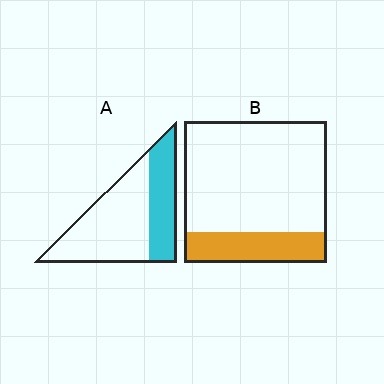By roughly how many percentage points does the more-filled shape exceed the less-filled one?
By roughly 15 percentage points (A over B).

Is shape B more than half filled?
No.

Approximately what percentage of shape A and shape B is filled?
A is approximately 35% and B is approximately 20%.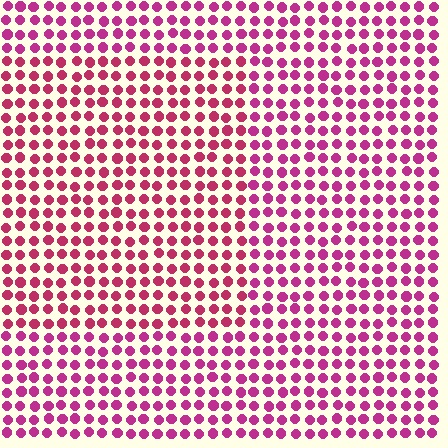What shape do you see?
I see a rectangle.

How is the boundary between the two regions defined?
The boundary is defined purely by a slight shift in hue (about 19 degrees). Spacing, size, and orientation are identical on both sides.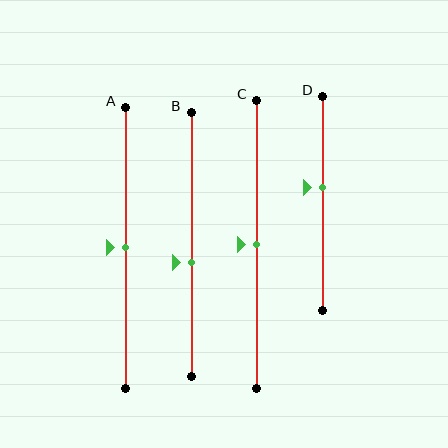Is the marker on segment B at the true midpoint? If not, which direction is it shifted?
No, the marker on segment B is shifted downward by about 7% of the segment length.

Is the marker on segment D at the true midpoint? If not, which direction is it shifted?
No, the marker on segment D is shifted upward by about 7% of the segment length.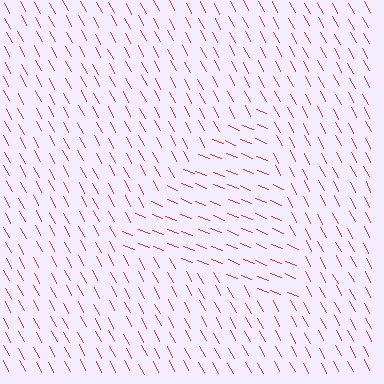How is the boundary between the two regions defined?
The boundary is defined purely by a change in line orientation (approximately 40 degrees difference). All lines are the same color and thickness.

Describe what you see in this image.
The image is filled with small red line segments. A triangle region in the image has lines oriented differently from the surrounding lines, creating a visible texture boundary.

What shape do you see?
I see a triangle.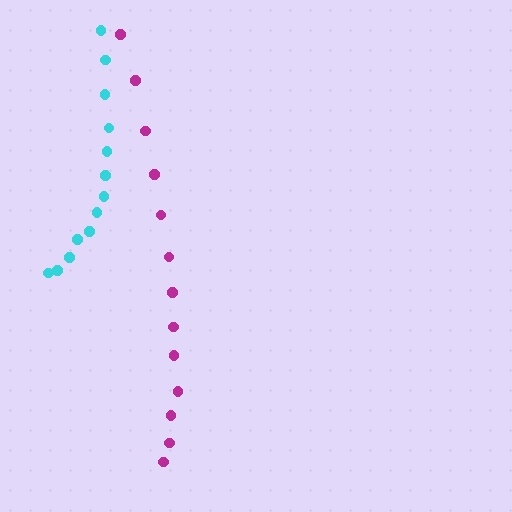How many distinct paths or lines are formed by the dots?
There are 2 distinct paths.